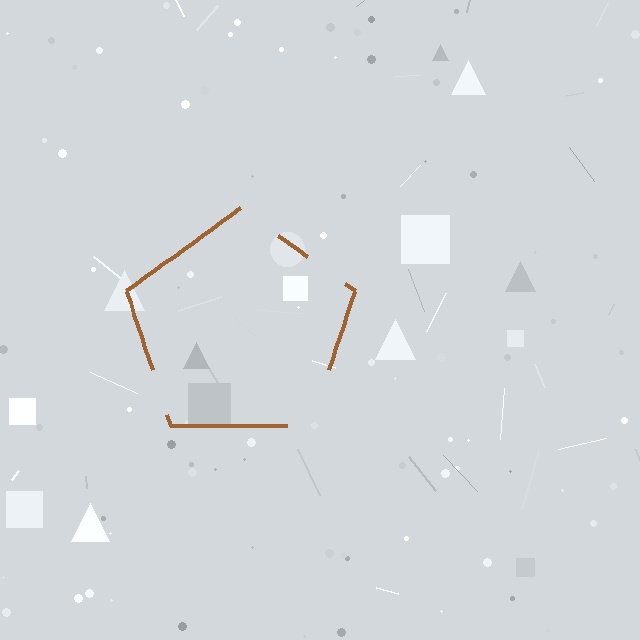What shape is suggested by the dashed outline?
The dashed outline suggests a pentagon.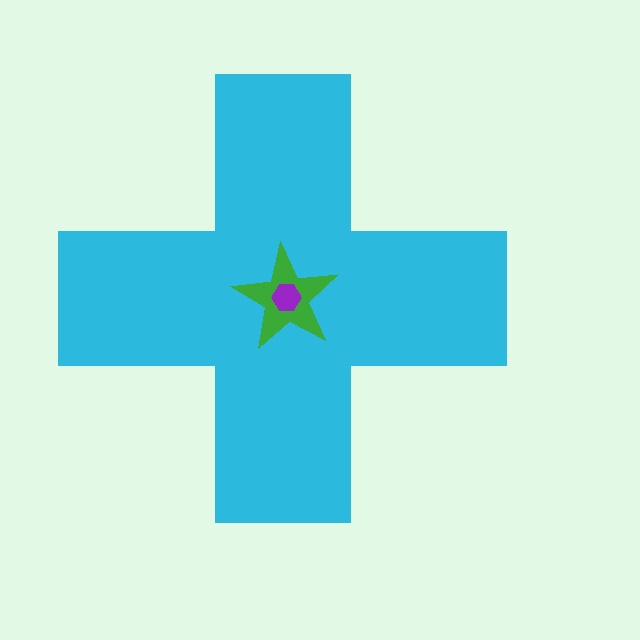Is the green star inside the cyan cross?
Yes.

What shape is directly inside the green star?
The purple hexagon.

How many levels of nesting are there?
3.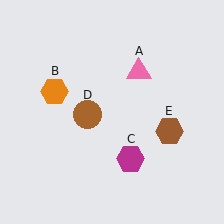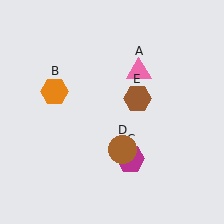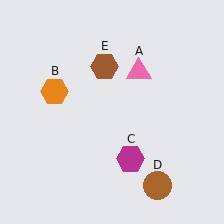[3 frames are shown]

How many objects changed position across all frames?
2 objects changed position: brown circle (object D), brown hexagon (object E).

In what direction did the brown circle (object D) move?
The brown circle (object D) moved down and to the right.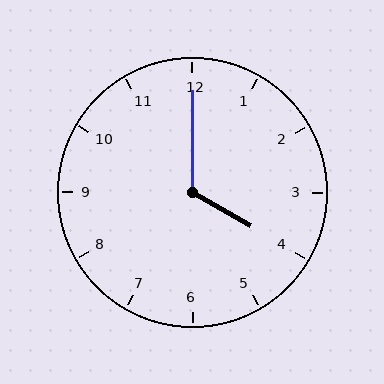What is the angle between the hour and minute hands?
Approximately 120 degrees.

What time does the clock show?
4:00.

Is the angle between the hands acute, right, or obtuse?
It is obtuse.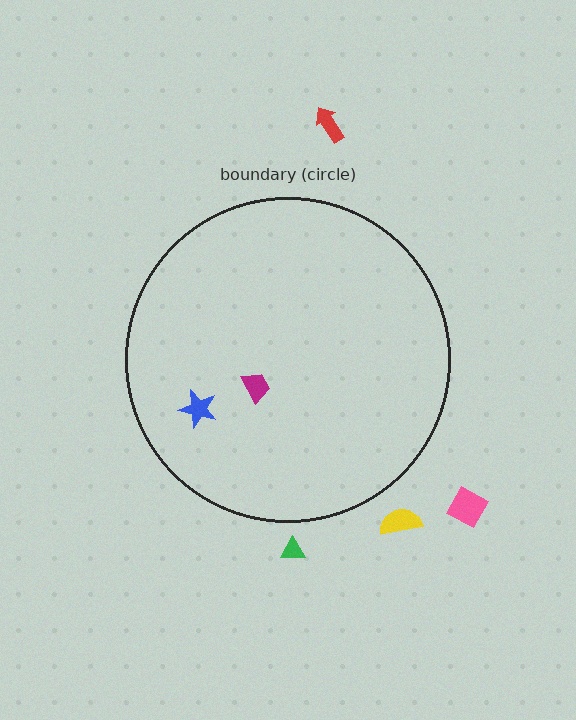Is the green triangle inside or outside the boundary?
Outside.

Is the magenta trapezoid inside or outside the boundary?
Inside.